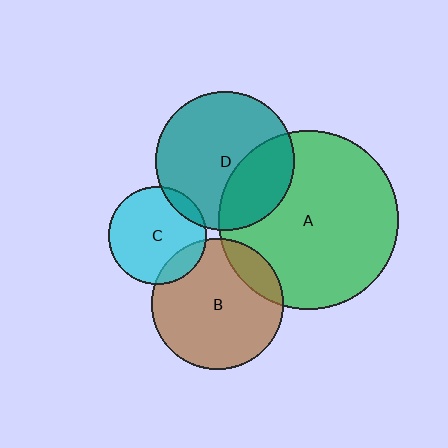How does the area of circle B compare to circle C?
Approximately 1.8 times.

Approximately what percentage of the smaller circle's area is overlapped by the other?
Approximately 10%.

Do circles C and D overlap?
Yes.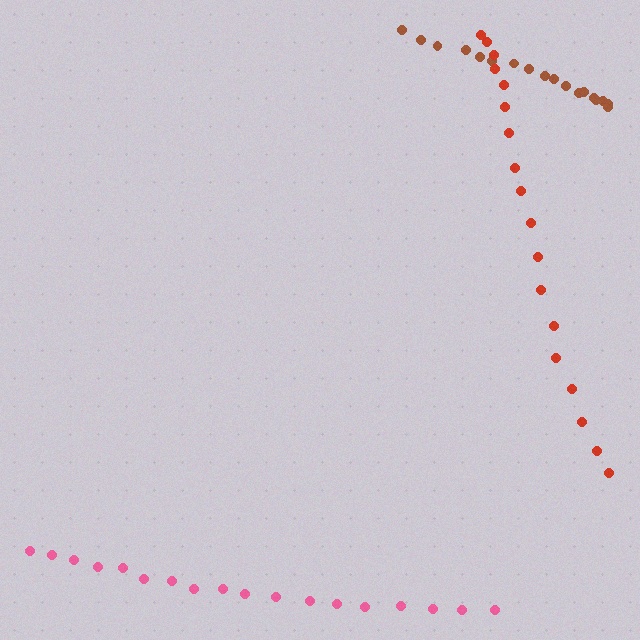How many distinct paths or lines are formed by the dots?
There are 3 distinct paths.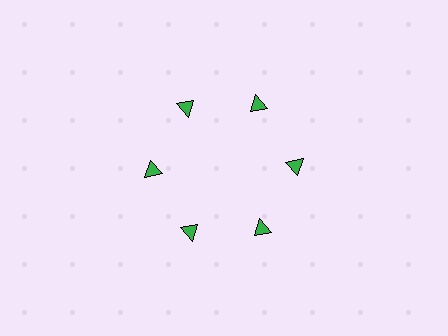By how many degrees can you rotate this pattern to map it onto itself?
The pattern maps onto itself every 60 degrees of rotation.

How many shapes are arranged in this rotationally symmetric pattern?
There are 6 shapes, arranged in 6 groups of 1.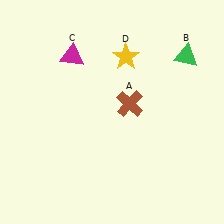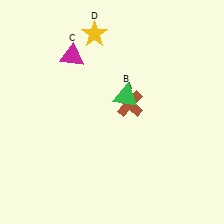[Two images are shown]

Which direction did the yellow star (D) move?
The yellow star (D) moved left.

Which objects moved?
The objects that moved are: the green triangle (B), the yellow star (D).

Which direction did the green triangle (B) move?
The green triangle (B) moved left.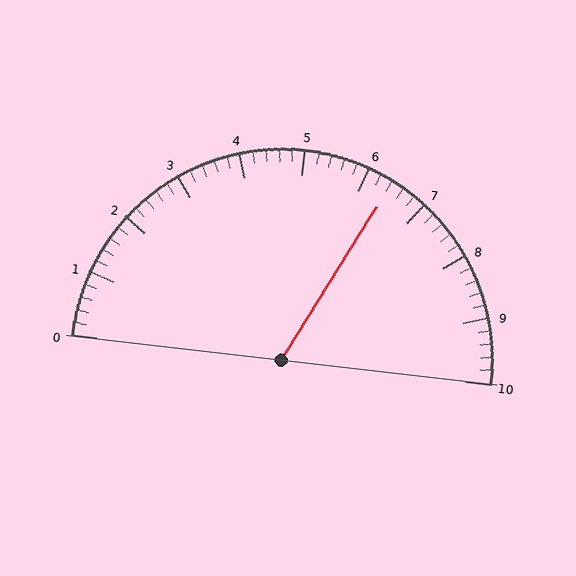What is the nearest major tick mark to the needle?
The nearest major tick mark is 6.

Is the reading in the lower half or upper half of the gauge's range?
The reading is in the upper half of the range (0 to 10).